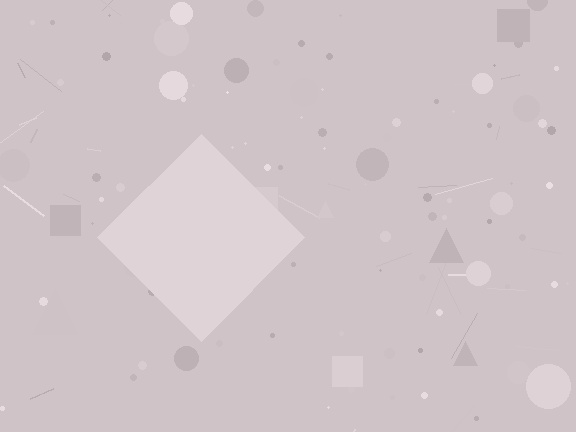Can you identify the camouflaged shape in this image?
The camouflaged shape is a diamond.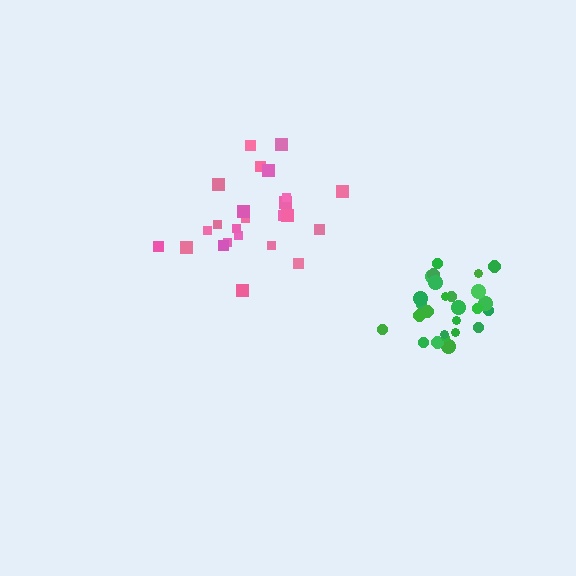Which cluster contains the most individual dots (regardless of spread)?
Green (26).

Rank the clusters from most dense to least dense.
green, pink.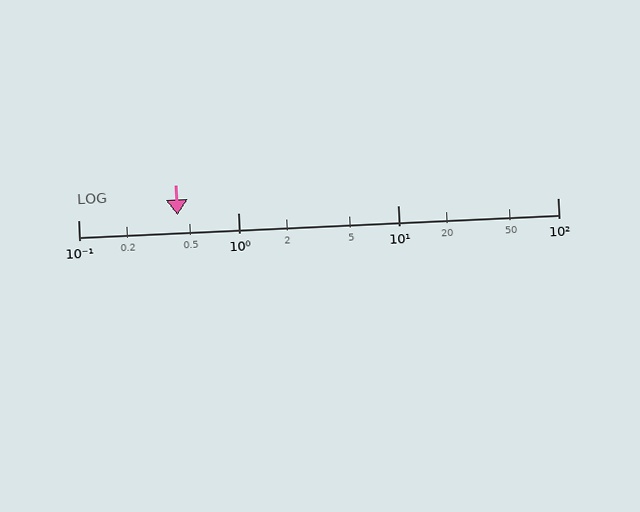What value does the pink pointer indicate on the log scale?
The pointer indicates approximately 0.42.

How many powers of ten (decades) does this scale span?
The scale spans 3 decades, from 0.1 to 100.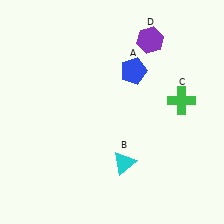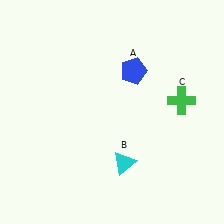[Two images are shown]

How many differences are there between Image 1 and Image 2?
There is 1 difference between the two images.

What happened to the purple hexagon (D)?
The purple hexagon (D) was removed in Image 2. It was in the top-right area of Image 1.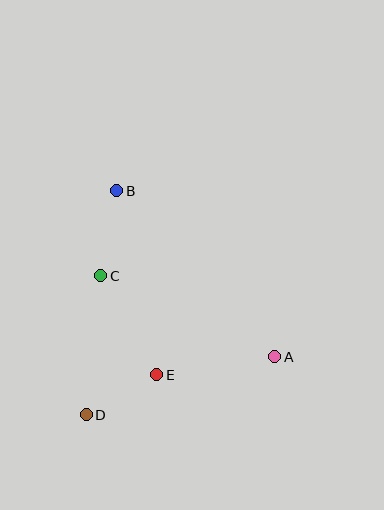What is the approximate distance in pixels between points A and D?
The distance between A and D is approximately 197 pixels.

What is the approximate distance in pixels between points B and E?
The distance between B and E is approximately 188 pixels.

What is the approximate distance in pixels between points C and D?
The distance between C and D is approximately 139 pixels.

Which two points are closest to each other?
Points D and E are closest to each other.